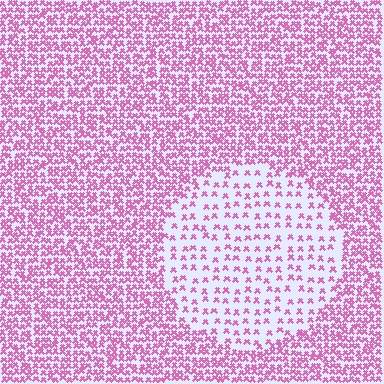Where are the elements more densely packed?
The elements are more densely packed outside the circle boundary.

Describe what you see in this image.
The image contains small pink elements arranged at two different densities. A circle-shaped region is visible where the elements are less densely packed than the surrounding area.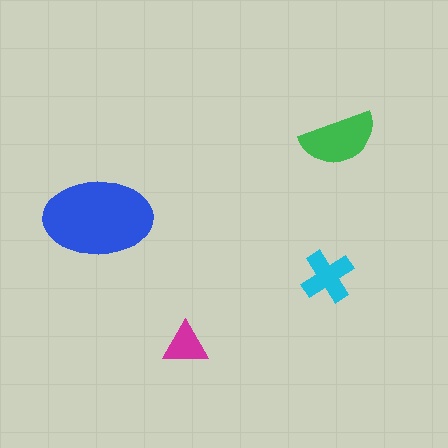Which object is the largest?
The blue ellipse.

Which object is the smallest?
The magenta triangle.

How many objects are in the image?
There are 4 objects in the image.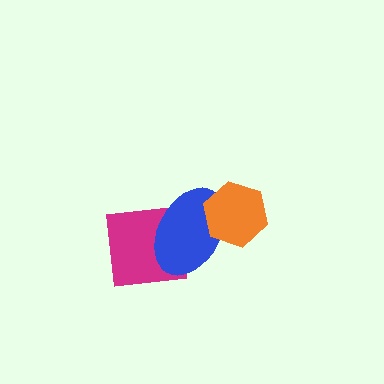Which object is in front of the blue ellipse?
The orange hexagon is in front of the blue ellipse.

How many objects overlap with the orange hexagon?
1 object overlaps with the orange hexagon.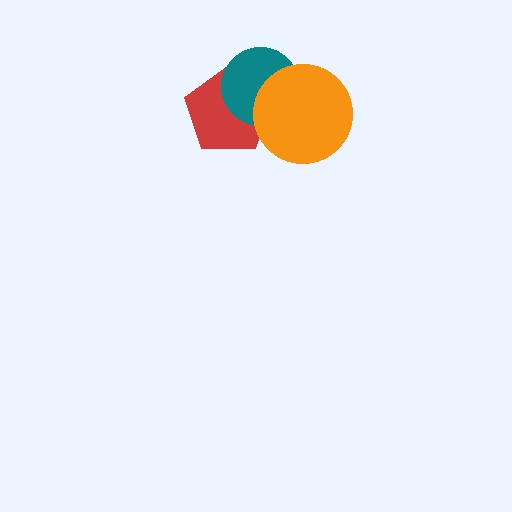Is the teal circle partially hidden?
Yes, it is partially covered by another shape.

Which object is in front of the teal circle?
The orange circle is in front of the teal circle.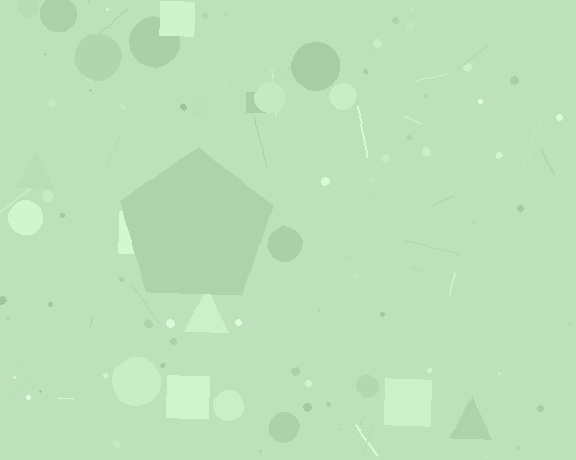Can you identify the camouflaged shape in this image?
The camouflaged shape is a pentagon.